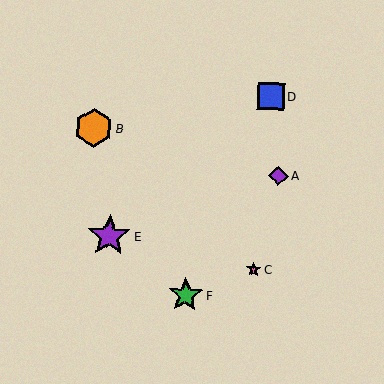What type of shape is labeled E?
Shape E is a purple star.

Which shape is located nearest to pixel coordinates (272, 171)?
The purple diamond (labeled A) at (278, 176) is nearest to that location.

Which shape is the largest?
The purple star (labeled E) is the largest.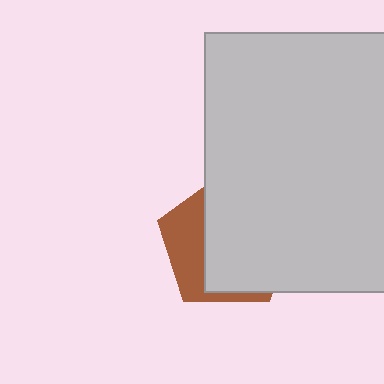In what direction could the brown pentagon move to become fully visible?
The brown pentagon could move left. That would shift it out from behind the light gray rectangle entirely.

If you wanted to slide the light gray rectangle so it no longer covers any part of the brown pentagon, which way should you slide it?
Slide it right — that is the most direct way to separate the two shapes.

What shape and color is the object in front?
The object in front is a light gray rectangle.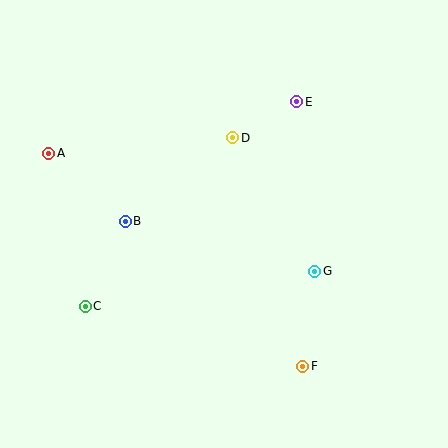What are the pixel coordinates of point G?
Point G is at (315, 271).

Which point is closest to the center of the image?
Point D at (233, 138) is closest to the center.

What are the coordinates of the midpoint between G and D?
The midpoint between G and D is at (274, 204).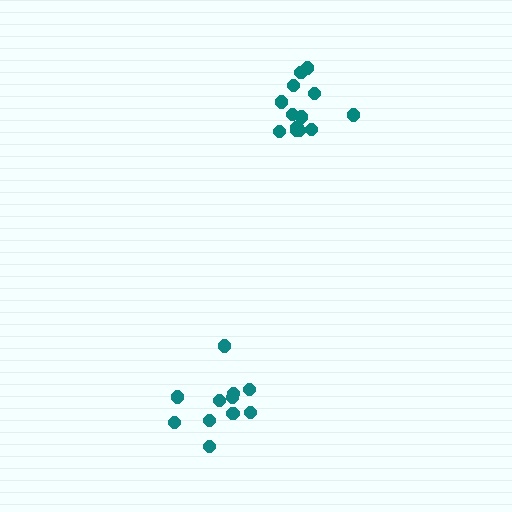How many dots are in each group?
Group 1: 11 dots, Group 2: 13 dots (24 total).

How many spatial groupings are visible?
There are 2 spatial groupings.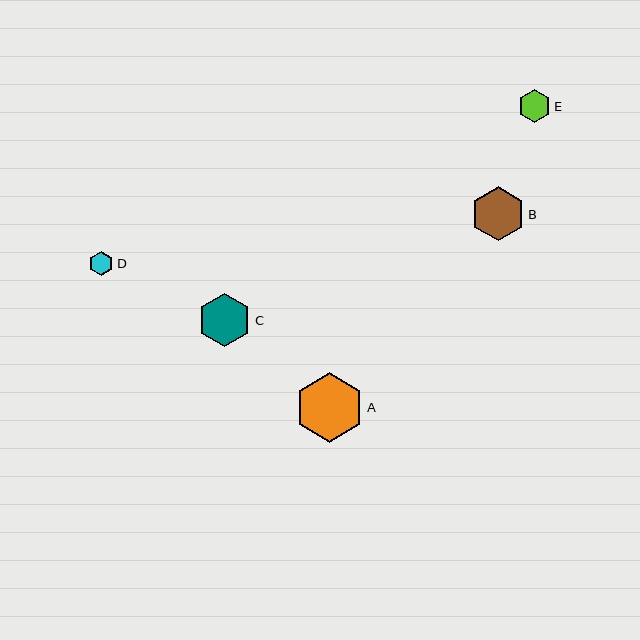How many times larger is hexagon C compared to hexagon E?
Hexagon C is approximately 1.6 times the size of hexagon E.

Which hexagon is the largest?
Hexagon A is the largest with a size of approximately 69 pixels.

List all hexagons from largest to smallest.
From largest to smallest: A, B, C, E, D.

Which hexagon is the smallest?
Hexagon D is the smallest with a size of approximately 25 pixels.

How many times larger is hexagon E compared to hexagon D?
Hexagon E is approximately 1.4 times the size of hexagon D.